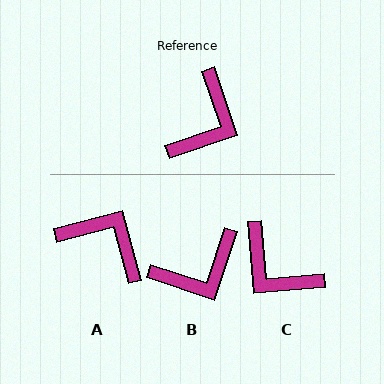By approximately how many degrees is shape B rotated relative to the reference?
Approximately 37 degrees clockwise.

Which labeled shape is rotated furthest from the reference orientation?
C, about 103 degrees away.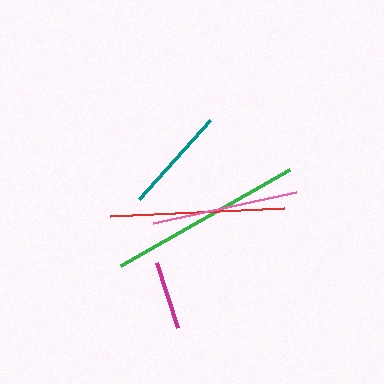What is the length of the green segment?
The green segment is approximately 194 pixels long.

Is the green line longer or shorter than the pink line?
The green line is longer than the pink line.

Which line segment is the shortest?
The magenta line is the shortest at approximately 68 pixels.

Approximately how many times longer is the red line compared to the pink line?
The red line is approximately 1.2 times the length of the pink line.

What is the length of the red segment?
The red segment is approximately 175 pixels long.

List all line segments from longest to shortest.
From longest to shortest: green, red, pink, teal, magenta.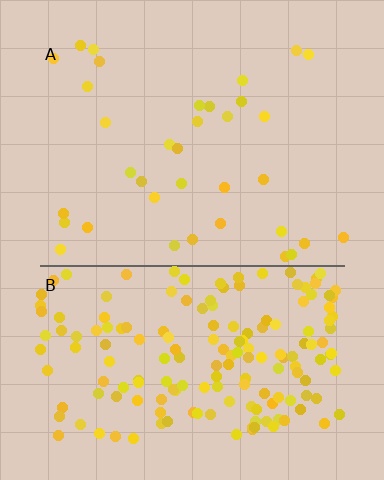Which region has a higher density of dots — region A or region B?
B (the bottom).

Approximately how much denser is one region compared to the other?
Approximately 5.1× — region B over region A.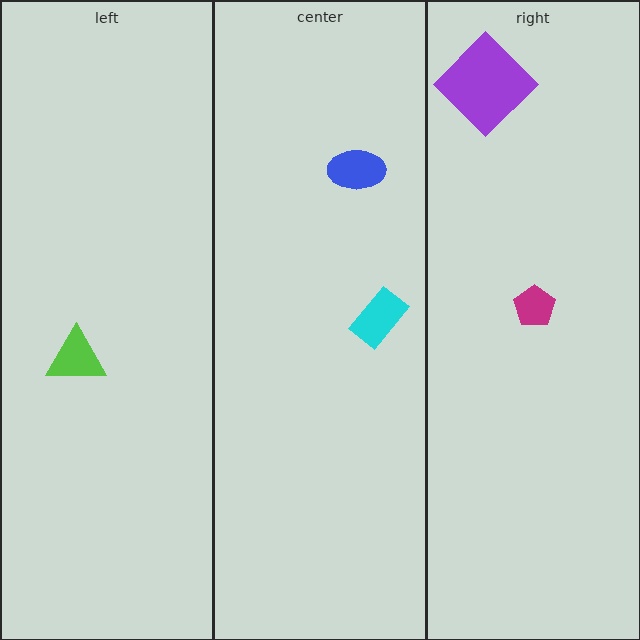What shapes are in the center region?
The cyan rectangle, the blue ellipse.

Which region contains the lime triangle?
The left region.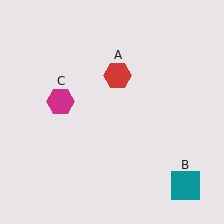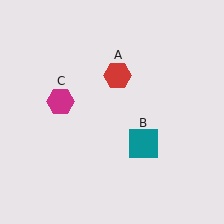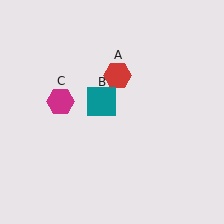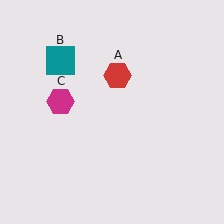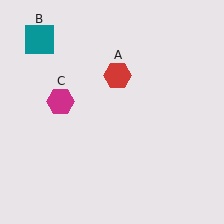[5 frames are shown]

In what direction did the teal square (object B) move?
The teal square (object B) moved up and to the left.